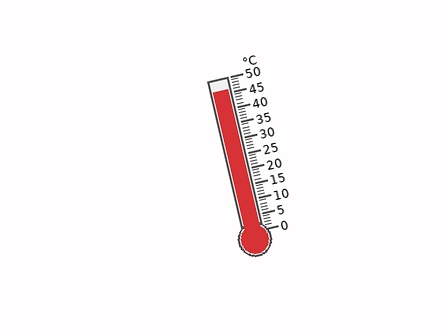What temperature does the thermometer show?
The thermometer shows approximately 46°C.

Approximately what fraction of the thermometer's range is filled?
The thermometer is filled to approximately 90% of its range.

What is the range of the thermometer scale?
The thermometer scale ranges from 0°C to 50°C.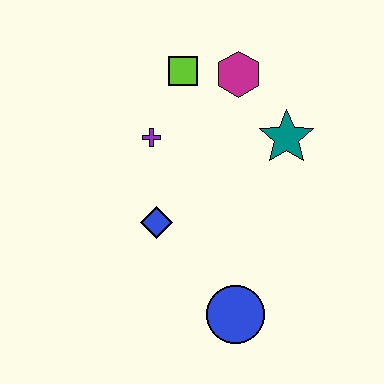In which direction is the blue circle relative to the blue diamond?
The blue circle is below the blue diamond.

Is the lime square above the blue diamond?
Yes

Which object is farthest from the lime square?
The blue circle is farthest from the lime square.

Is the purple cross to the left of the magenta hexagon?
Yes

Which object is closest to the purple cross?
The lime square is closest to the purple cross.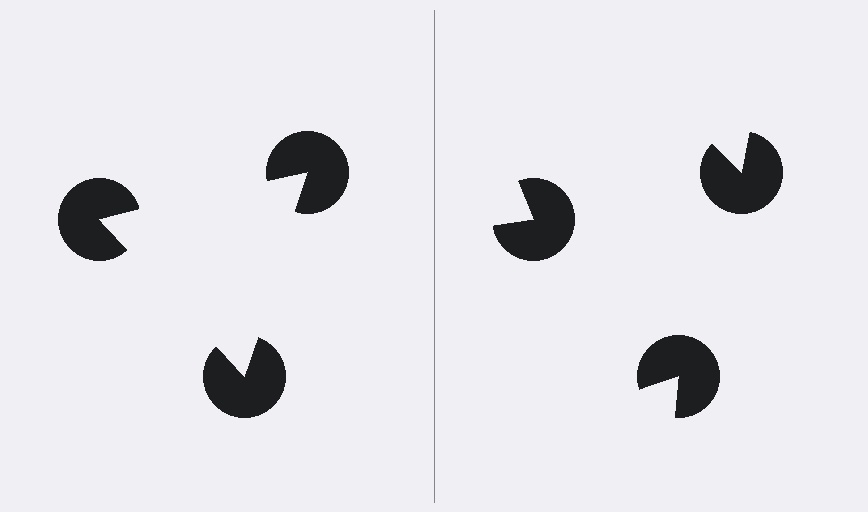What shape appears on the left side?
An illusory triangle.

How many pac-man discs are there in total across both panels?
6 — 3 on each side.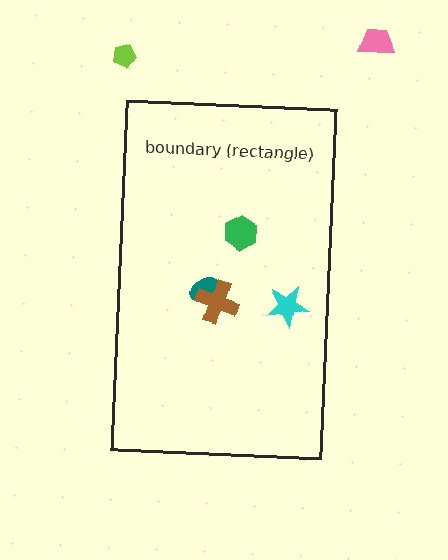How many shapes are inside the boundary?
4 inside, 2 outside.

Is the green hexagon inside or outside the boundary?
Inside.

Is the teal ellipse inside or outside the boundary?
Inside.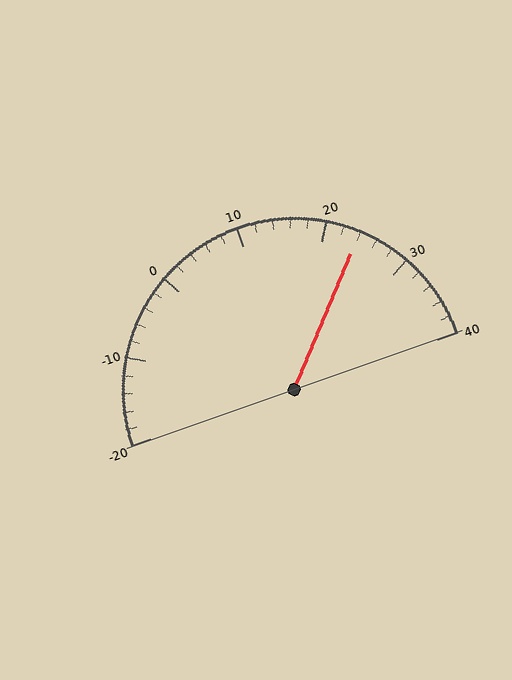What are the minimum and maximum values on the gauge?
The gauge ranges from -20 to 40.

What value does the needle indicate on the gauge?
The needle indicates approximately 24.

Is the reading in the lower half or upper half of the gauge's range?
The reading is in the upper half of the range (-20 to 40).